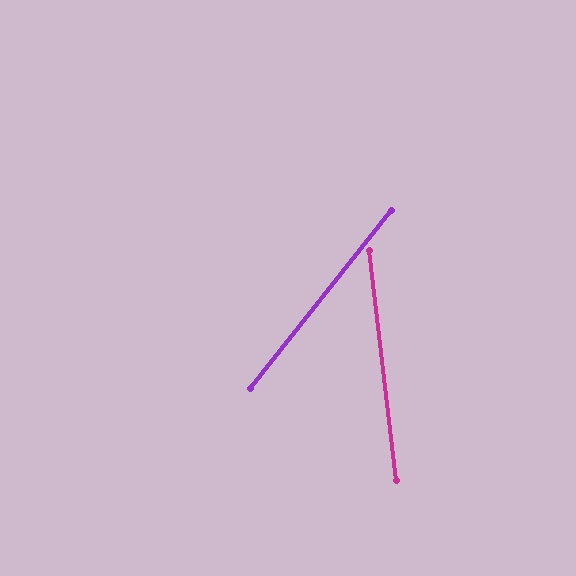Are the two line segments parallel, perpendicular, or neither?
Neither parallel nor perpendicular — they differ by about 45°.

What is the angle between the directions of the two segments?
Approximately 45 degrees.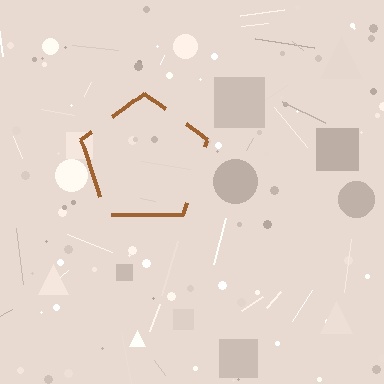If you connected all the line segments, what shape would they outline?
They would outline a pentagon.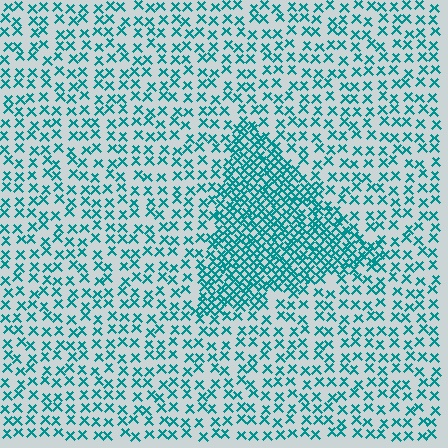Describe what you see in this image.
The image contains small teal elements arranged at two different densities. A triangle-shaped region is visible where the elements are more densely packed than the surrounding area.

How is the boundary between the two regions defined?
The boundary is defined by a change in element density (approximately 2.4x ratio). All elements are the same color, size, and shape.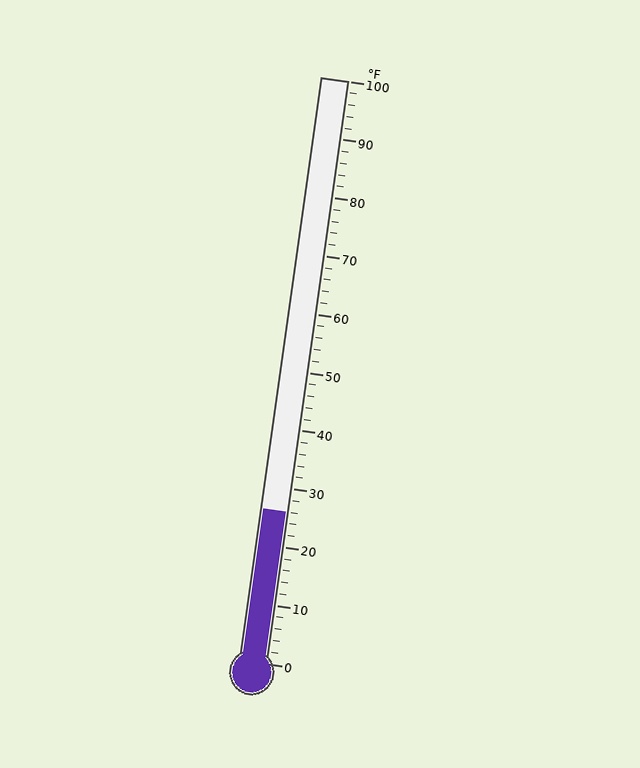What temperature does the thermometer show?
The thermometer shows approximately 26°F.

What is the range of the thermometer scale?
The thermometer scale ranges from 0°F to 100°F.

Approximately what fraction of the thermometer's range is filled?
The thermometer is filled to approximately 25% of its range.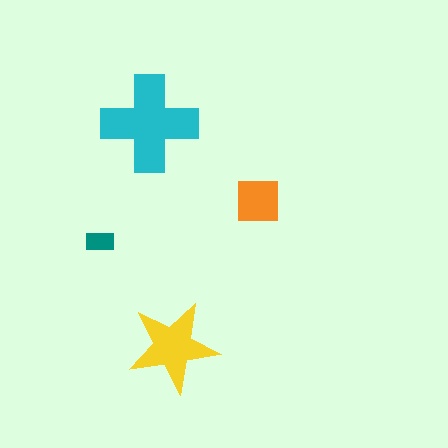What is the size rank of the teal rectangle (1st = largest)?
4th.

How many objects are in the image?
There are 4 objects in the image.